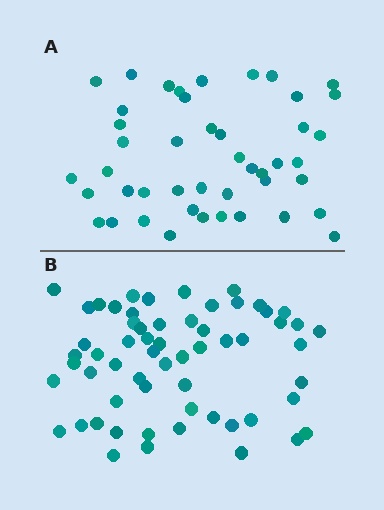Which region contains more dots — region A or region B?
Region B (the bottom region) has more dots.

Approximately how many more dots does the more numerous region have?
Region B has approximately 15 more dots than region A.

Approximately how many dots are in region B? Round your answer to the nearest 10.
About 60 dots.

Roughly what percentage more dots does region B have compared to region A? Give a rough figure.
About 35% more.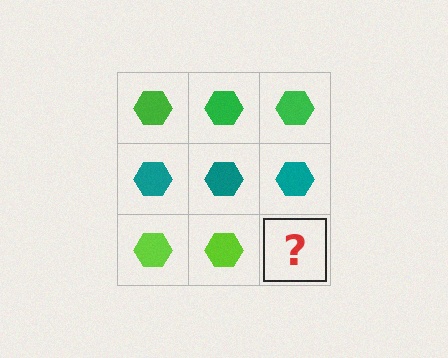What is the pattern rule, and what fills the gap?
The rule is that each row has a consistent color. The gap should be filled with a lime hexagon.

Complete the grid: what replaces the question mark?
The question mark should be replaced with a lime hexagon.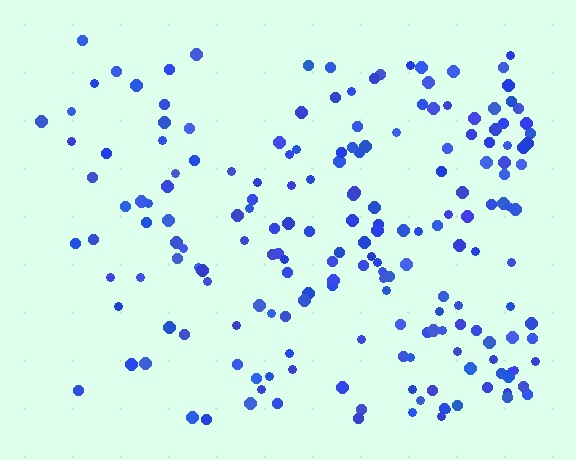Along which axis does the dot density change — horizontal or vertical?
Horizontal.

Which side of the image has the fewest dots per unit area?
The left.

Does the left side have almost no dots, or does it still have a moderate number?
Still a moderate number, just noticeably fewer than the right.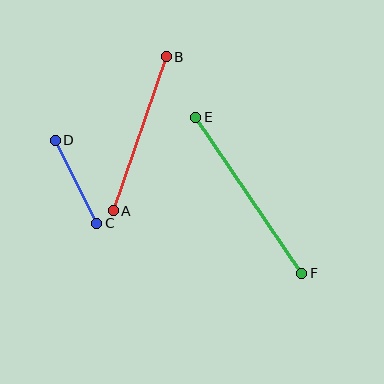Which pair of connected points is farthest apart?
Points E and F are farthest apart.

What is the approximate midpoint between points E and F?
The midpoint is at approximately (249, 195) pixels.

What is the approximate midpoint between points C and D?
The midpoint is at approximately (76, 182) pixels.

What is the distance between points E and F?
The distance is approximately 189 pixels.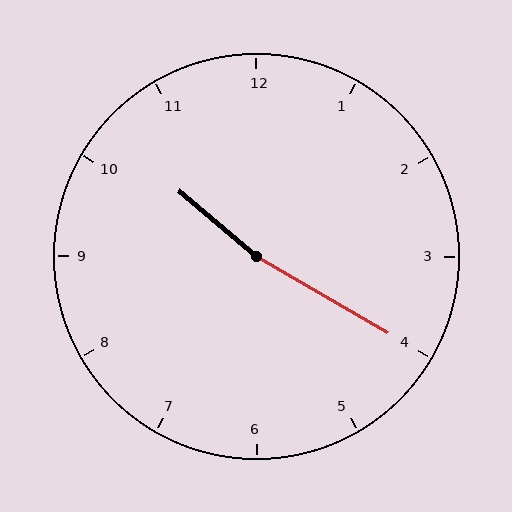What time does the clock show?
10:20.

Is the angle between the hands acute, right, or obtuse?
It is obtuse.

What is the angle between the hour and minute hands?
Approximately 170 degrees.